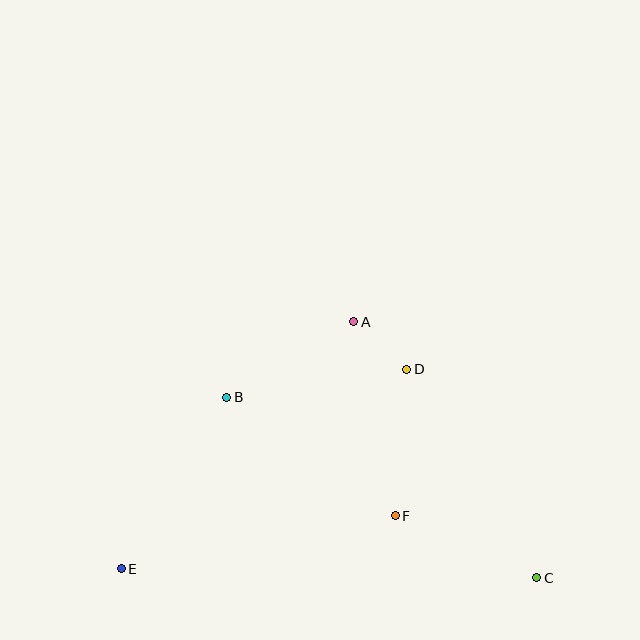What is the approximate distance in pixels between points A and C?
The distance between A and C is approximately 315 pixels.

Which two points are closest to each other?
Points A and D are closest to each other.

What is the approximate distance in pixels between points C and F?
The distance between C and F is approximately 154 pixels.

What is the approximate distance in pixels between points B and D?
The distance between B and D is approximately 182 pixels.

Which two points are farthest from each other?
Points C and E are farthest from each other.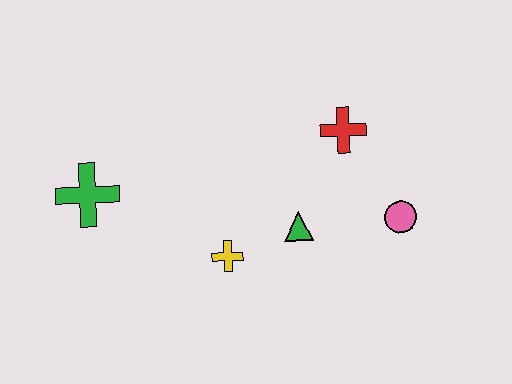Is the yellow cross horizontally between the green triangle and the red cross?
No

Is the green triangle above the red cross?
No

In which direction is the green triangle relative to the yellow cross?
The green triangle is to the right of the yellow cross.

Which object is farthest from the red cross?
The green cross is farthest from the red cross.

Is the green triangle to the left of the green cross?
No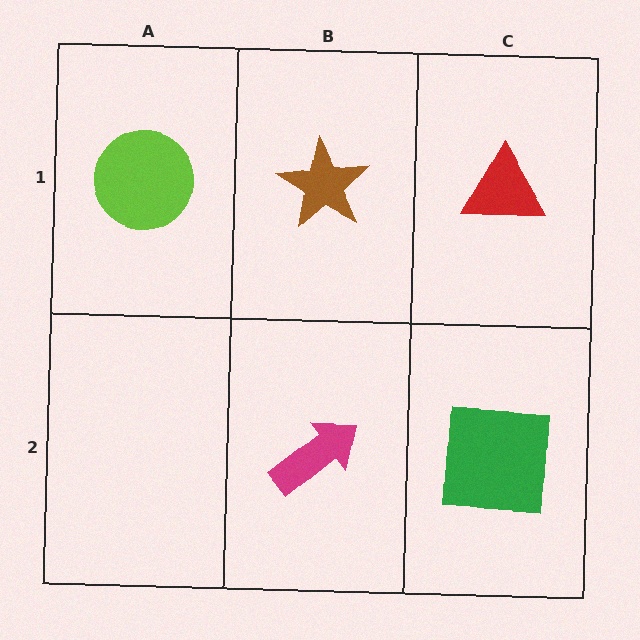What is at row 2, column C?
A green square.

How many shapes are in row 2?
2 shapes.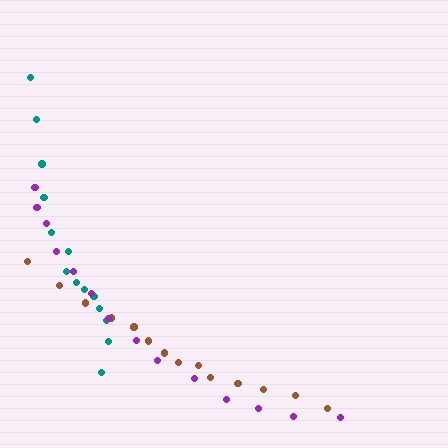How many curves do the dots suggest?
There are 3 distinct paths.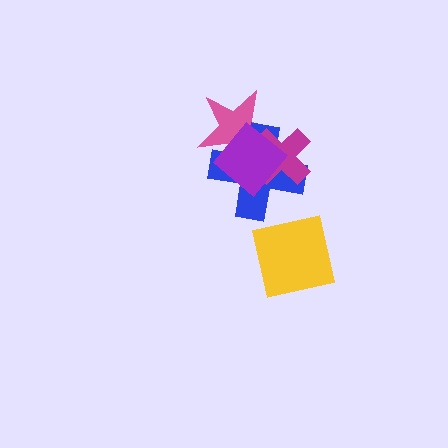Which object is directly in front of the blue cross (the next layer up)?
The magenta cross is directly in front of the blue cross.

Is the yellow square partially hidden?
No, no other shape covers it.